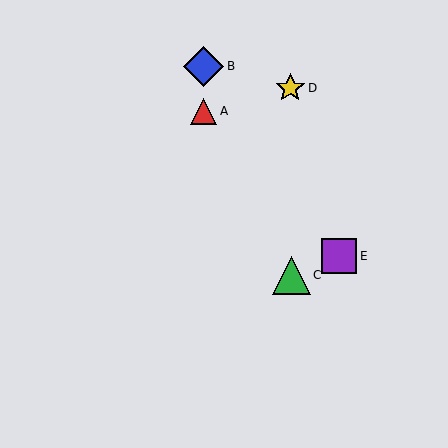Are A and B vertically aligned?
Yes, both are at x≈204.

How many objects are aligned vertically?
2 objects (A, B) are aligned vertically.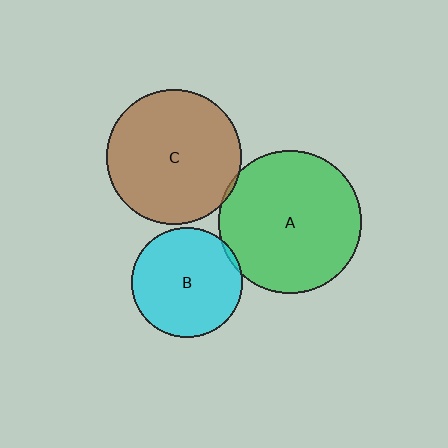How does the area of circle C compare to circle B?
Approximately 1.5 times.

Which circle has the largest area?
Circle A (green).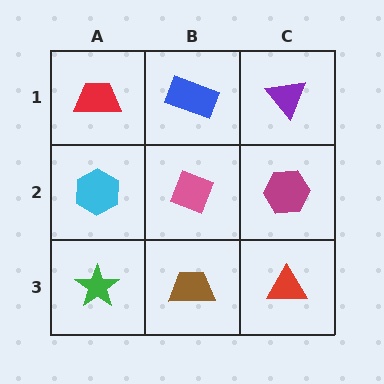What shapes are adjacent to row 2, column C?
A purple triangle (row 1, column C), a red triangle (row 3, column C), a pink diamond (row 2, column B).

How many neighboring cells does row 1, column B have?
3.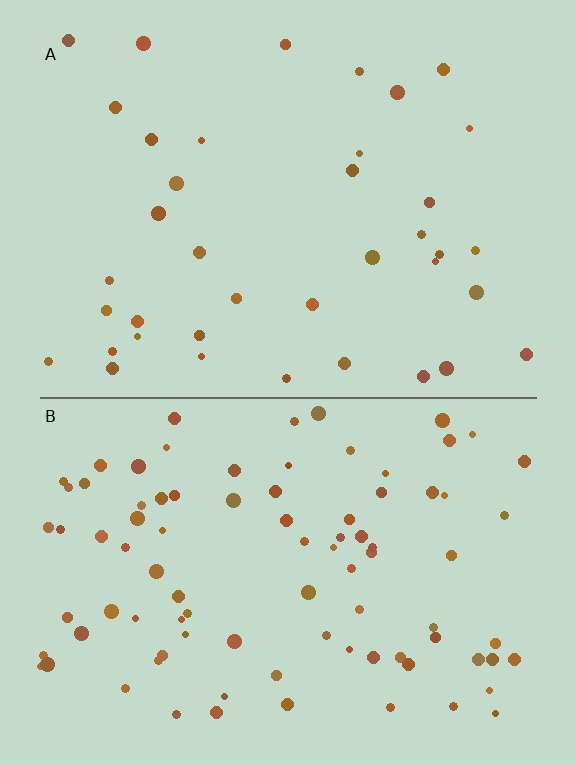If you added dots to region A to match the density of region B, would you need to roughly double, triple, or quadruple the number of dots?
Approximately double.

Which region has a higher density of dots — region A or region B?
B (the bottom).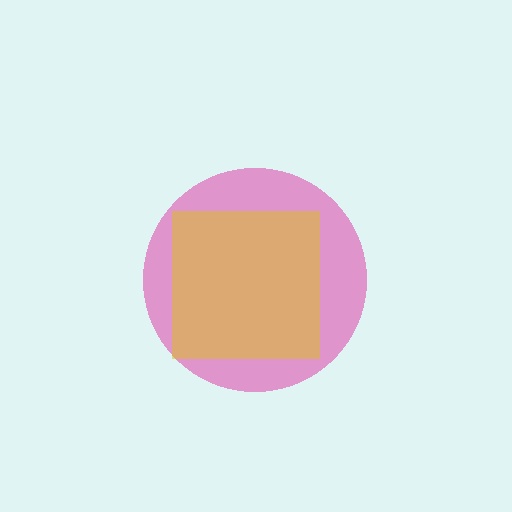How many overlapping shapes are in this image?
There are 2 overlapping shapes in the image.